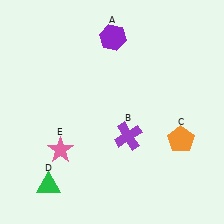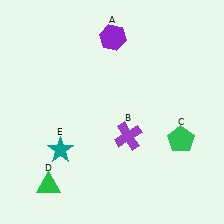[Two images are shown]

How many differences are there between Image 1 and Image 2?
There are 2 differences between the two images.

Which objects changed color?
C changed from orange to green. E changed from pink to teal.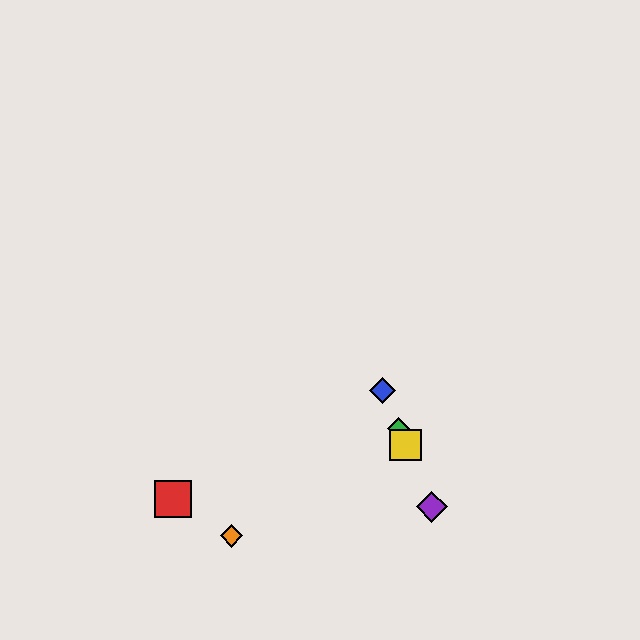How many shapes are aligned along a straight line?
4 shapes (the blue diamond, the green diamond, the yellow square, the purple diamond) are aligned along a straight line.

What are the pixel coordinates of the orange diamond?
The orange diamond is at (231, 536).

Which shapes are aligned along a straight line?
The blue diamond, the green diamond, the yellow square, the purple diamond are aligned along a straight line.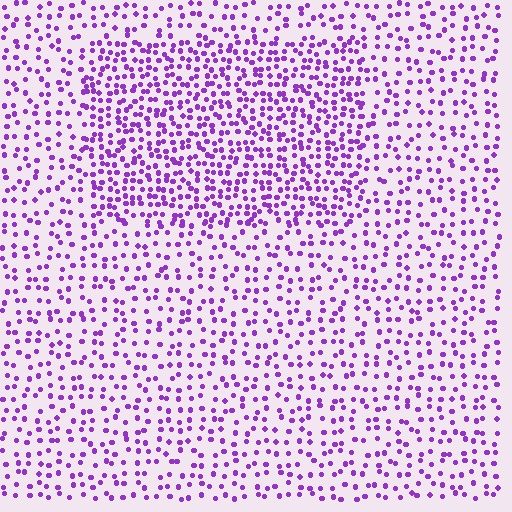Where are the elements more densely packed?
The elements are more densely packed inside the rectangle boundary.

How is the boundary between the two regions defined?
The boundary is defined by a change in element density (approximately 1.8x ratio). All elements are the same color, size, and shape.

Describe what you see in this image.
The image contains small purple elements arranged at two different densities. A rectangle-shaped region is visible where the elements are more densely packed than the surrounding area.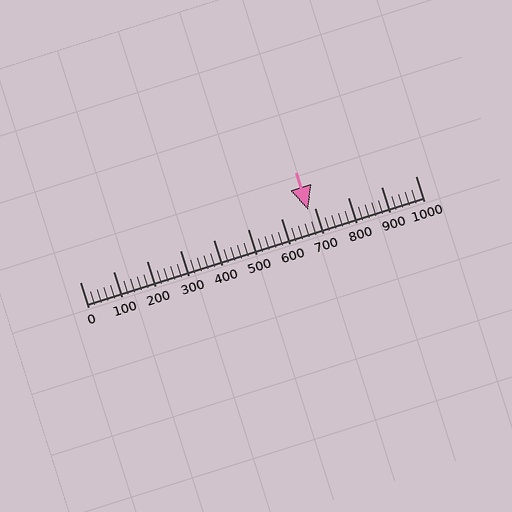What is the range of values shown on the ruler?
The ruler shows values from 0 to 1000.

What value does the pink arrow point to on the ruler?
The pink arrow points to approximately 680.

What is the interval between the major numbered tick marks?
The major tick marks are spaced 100 units apart.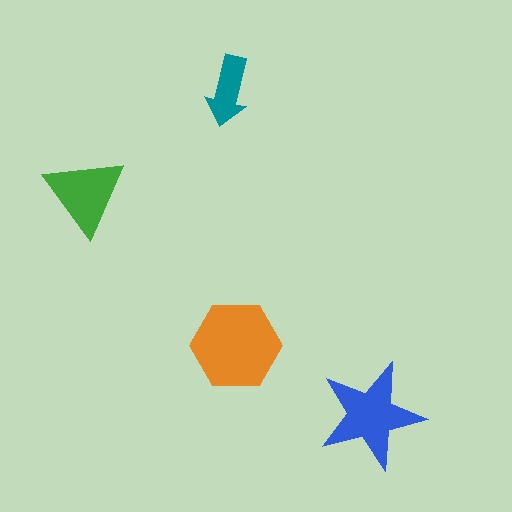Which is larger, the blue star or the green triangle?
The blue star.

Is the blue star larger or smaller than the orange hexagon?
Smaller.